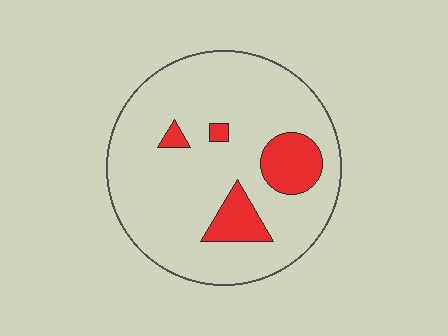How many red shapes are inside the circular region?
4.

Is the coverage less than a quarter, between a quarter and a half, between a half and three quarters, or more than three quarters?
Less than a quarter.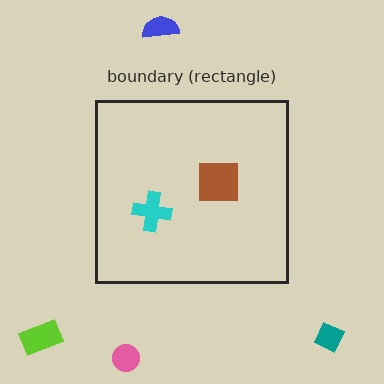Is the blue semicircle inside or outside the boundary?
Outside.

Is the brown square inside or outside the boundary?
Inside.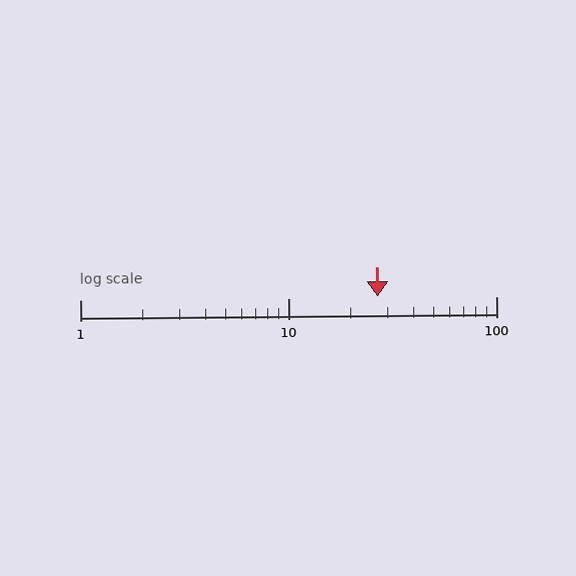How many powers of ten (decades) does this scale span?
The scale spans 2 decades, from 1 to 100.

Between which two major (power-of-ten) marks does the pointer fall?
The pointer is between 10 and 100.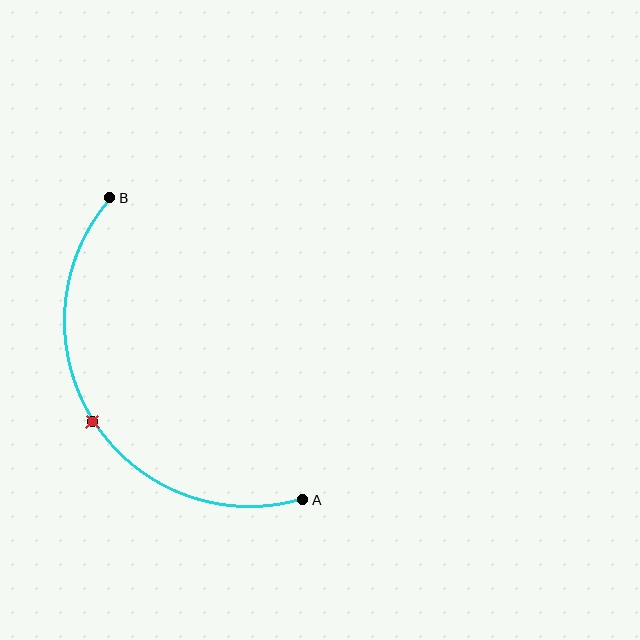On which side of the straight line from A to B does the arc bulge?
The arc bulges to the left of the straight line connecting A and B.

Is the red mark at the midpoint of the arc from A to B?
Yes. The red mark lies on the arc at equal arc-length from both A and B — it is the arc midpoint.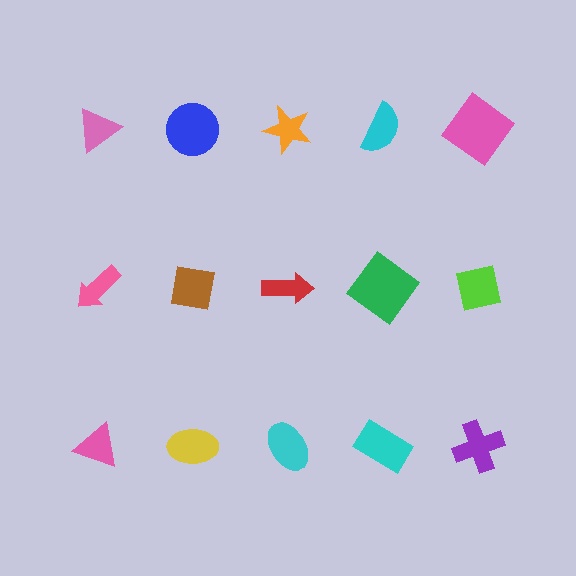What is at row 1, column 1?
A pink triangle.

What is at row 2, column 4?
A green diamond.